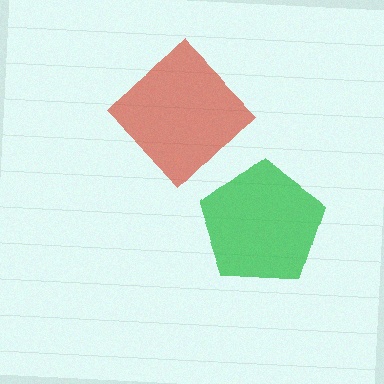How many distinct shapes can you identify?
There are 2 distinct shapes: a red diamond, a green pentagon.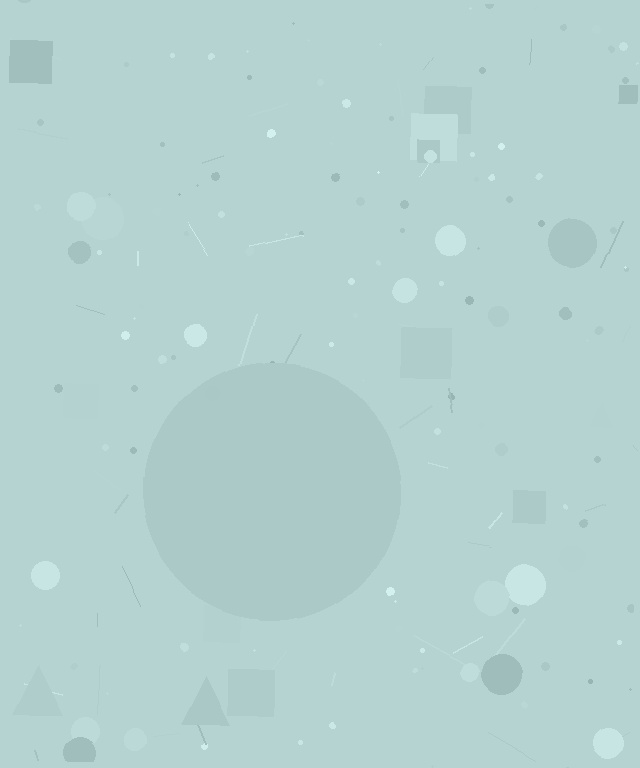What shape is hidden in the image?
A circle is hidden in the image.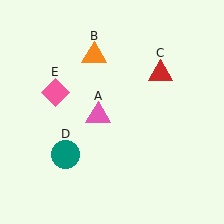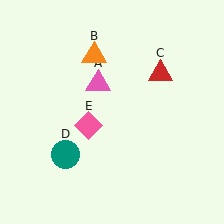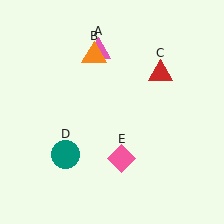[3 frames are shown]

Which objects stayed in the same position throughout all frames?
Orange triangle (object B) and red triangle (object C) and teal circle (object D) remained stationary.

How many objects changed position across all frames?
2 objects changed position: pink triangle (object A), pink diamond (object E).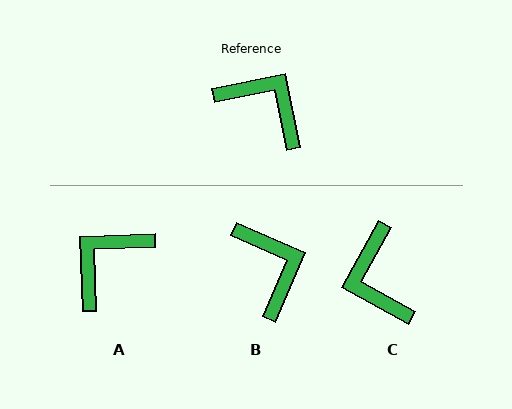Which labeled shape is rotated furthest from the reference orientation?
C, about 140 degrees away.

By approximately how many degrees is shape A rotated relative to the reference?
Approximately 81 degrees counter-clockwise.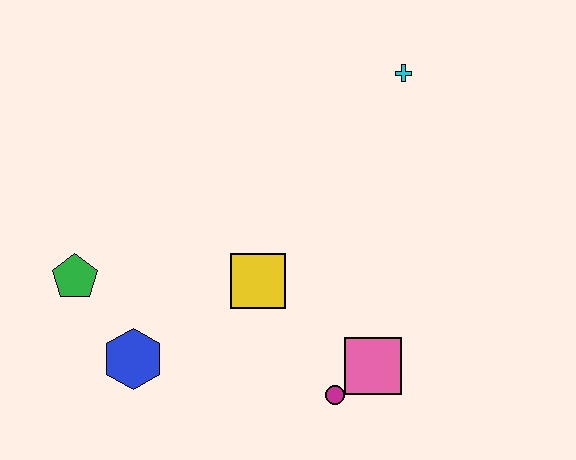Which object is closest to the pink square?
The magenta circle is closest to the pink square.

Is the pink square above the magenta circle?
Yes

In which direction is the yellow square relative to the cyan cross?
The yellow square is below the cyan cross.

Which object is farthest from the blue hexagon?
The cyan cross is farthest from the blue hexagon.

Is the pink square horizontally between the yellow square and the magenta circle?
No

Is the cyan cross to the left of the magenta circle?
No